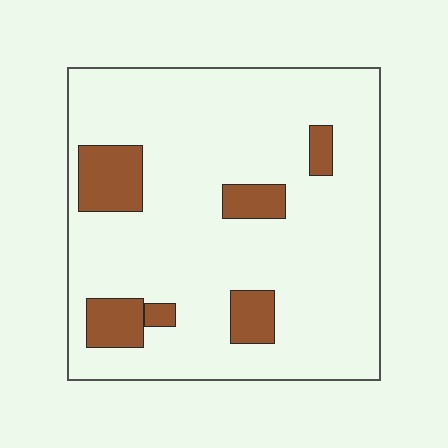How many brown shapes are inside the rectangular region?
6.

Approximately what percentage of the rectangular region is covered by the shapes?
Approximately 15%.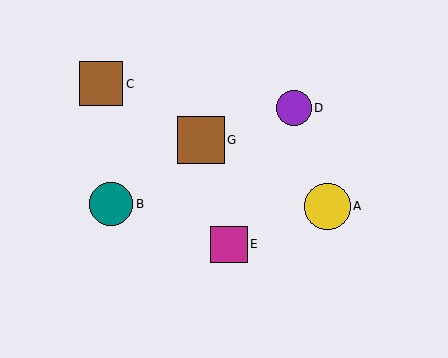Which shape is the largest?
The brown square (labeled G) is the largest.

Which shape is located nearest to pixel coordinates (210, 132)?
The brown square (labeled G) at (201, 140) is nearest to that location.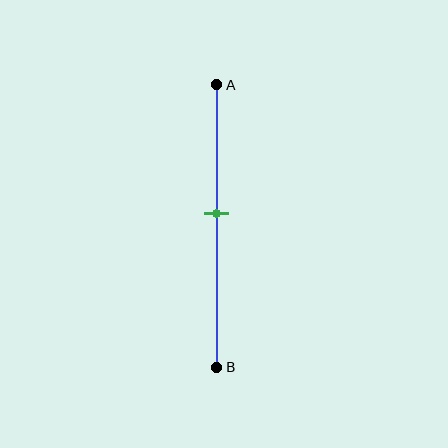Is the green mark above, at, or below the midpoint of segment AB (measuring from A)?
The green mark is above the midpoint of segment AB.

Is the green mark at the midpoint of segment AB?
No, the mark is at about 45% from A, not at the 50% midpoint.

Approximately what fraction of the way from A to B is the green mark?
The green mark is approximately 45% of the way from A to B.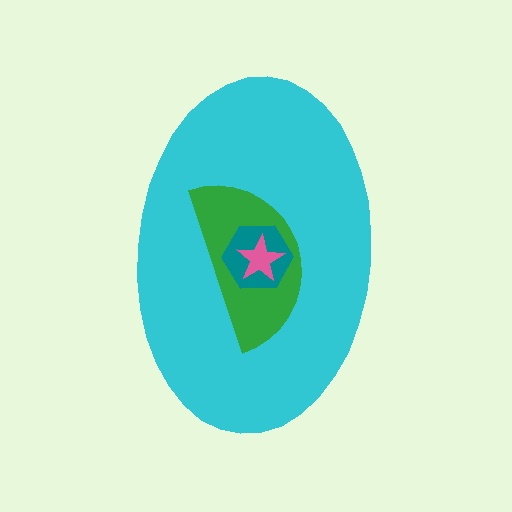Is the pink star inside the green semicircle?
Yes.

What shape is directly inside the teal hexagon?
The pink star.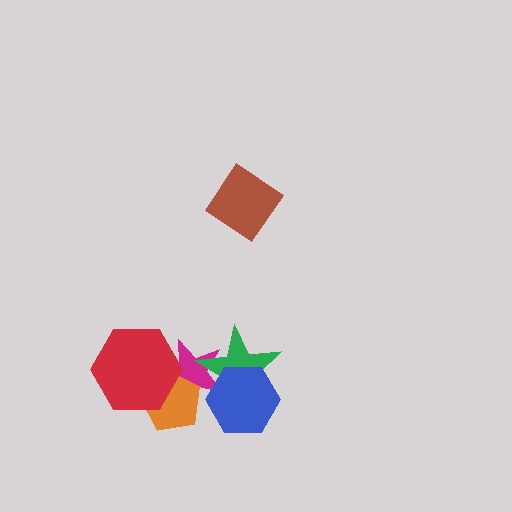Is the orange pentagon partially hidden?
Yes, it is partially covered by another shape.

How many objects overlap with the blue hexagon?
2 objects overlap with the blue hexagon.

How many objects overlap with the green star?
2 objects overlap with the green star.